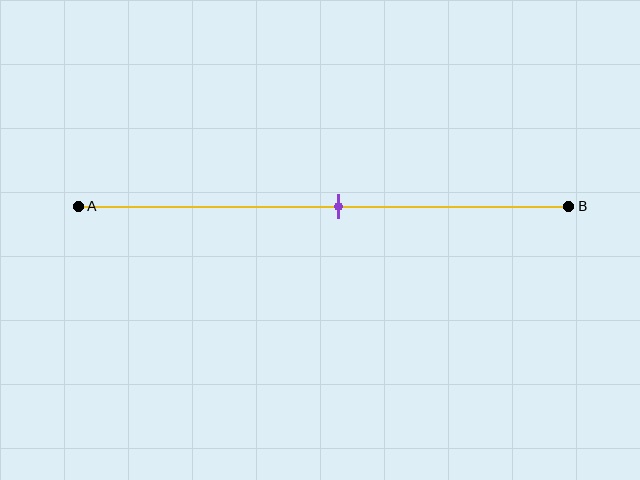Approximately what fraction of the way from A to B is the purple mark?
The purple mark is approximately 55% of the way from A to B.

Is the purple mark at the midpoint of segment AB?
Yes, the mark is approximately at the midpoint.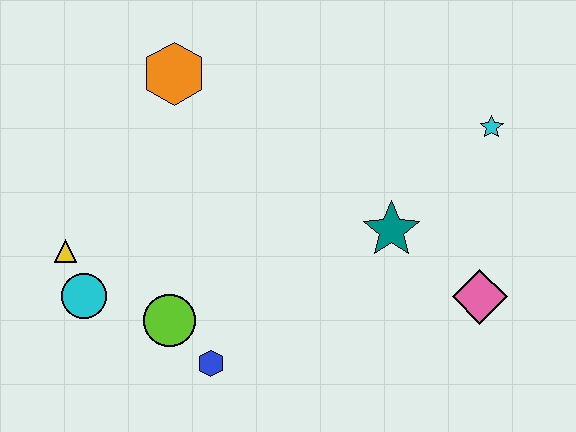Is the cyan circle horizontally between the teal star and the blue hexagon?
No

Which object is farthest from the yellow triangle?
The cyan star is farthest from the yellow triangle.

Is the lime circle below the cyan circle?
Yes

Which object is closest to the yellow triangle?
The cyan circle is closest to the yellow triangle.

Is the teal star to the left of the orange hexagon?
No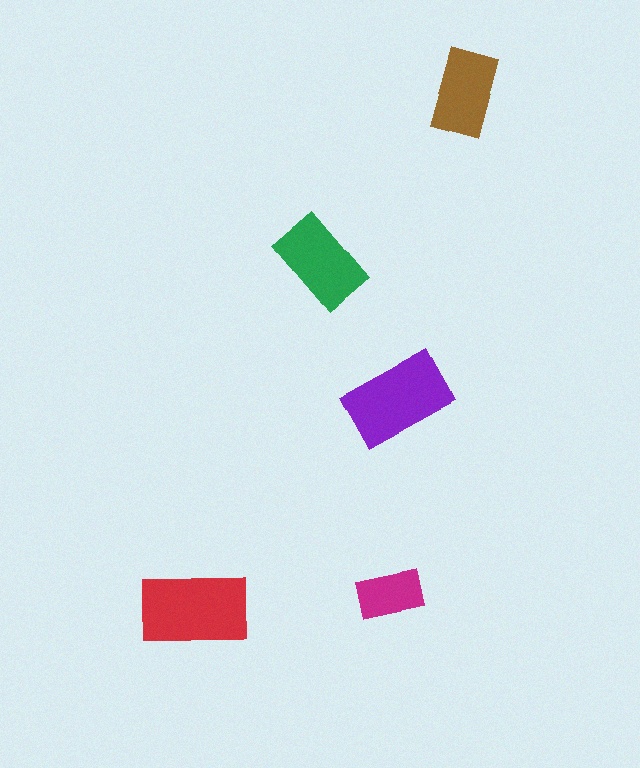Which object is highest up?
The brown rectangle is topmost.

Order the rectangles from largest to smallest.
the red one, the purple one, the green one, the brown one, the magenta one.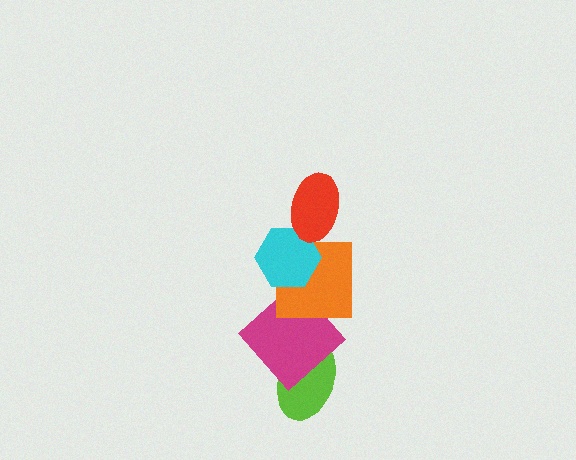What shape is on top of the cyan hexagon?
The red ellipse is on top of the cyan hexagon.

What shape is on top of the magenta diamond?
The orange square is on top of the magenta diamond.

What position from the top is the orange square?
The orange square is 3rd from the top.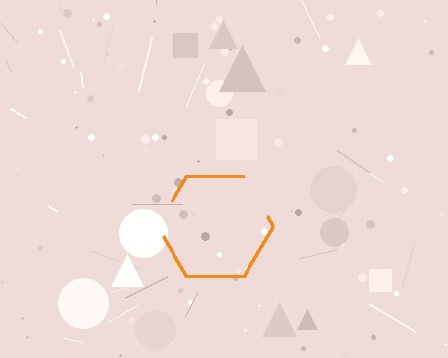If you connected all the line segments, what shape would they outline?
They would outline a hexagon.